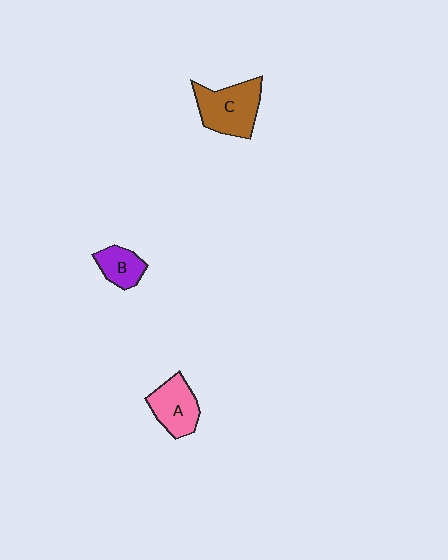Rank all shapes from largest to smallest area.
From largest to smallest: C (brown), A (pink), B (purple).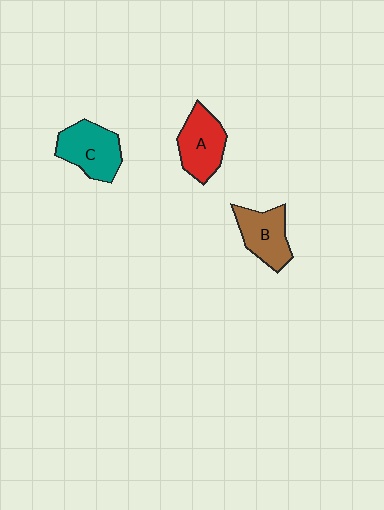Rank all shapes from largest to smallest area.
From largest to smallest: C (teal), A (red), B (brown).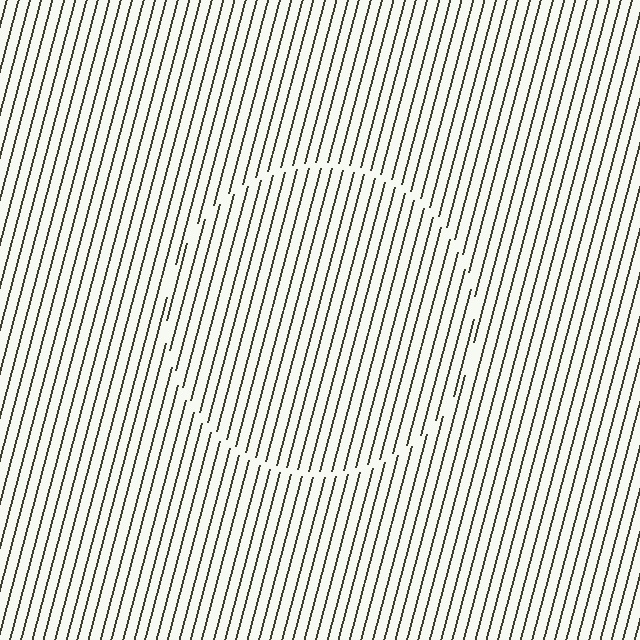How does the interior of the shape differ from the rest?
The interior of the shape contains the same grating, shifted by half a period — the contour is defined by the phase discontinuity where line-ends from the inner and outer gratings abut.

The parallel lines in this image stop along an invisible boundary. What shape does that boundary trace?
An illusory circle. The interior of the shape contains the same grating, shifted by half a period — the contour is defined by the phase discontinuity where line-ends from the inner and outer gratings abut.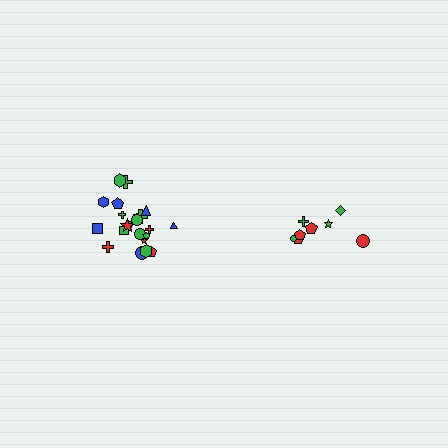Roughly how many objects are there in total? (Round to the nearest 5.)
Roughly 30 objects in total.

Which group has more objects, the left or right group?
The left group.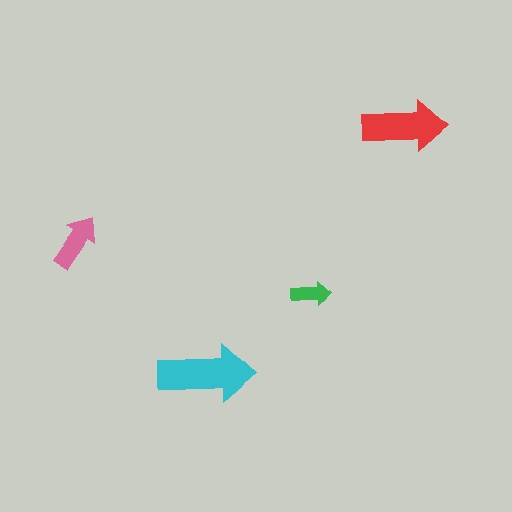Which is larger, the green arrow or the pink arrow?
The pink one.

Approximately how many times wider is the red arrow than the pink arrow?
About 1.5 times wider.